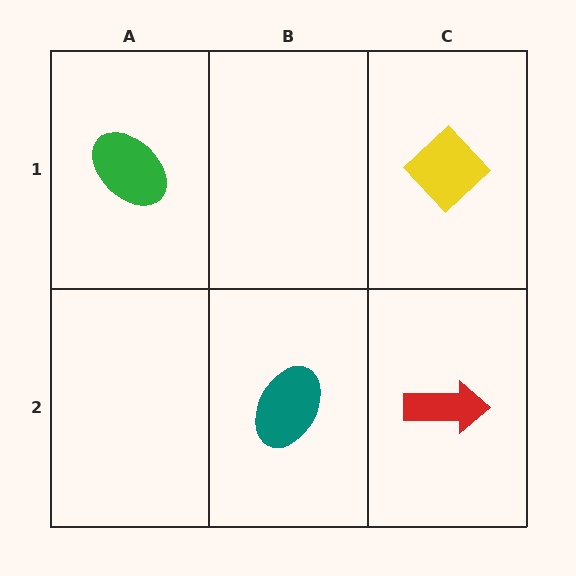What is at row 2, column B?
A teal ellipse.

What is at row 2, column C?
A red arrow.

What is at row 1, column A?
A green ellipse.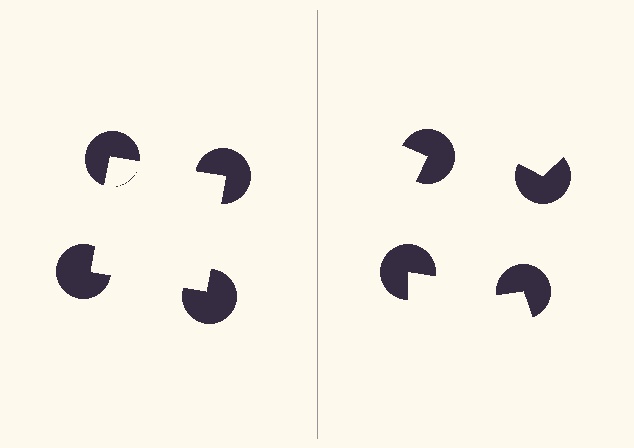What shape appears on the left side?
An illusory square.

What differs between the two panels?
The pac-man discs are positioned identically on both sides; only the wedge orientations differ. On the left they align to a square; on the right they are misaligned.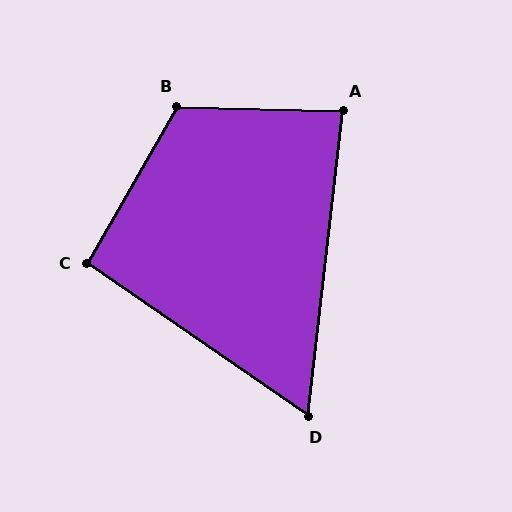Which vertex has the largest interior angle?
B, at approximately 118 degrees.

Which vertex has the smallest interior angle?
D, at approximately 62 degrees.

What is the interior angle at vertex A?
Approximately 85 degrees (approximately right).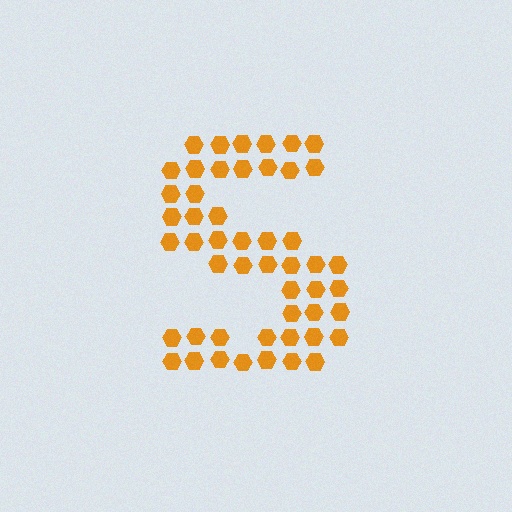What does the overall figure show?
The overall figure shows the letter S.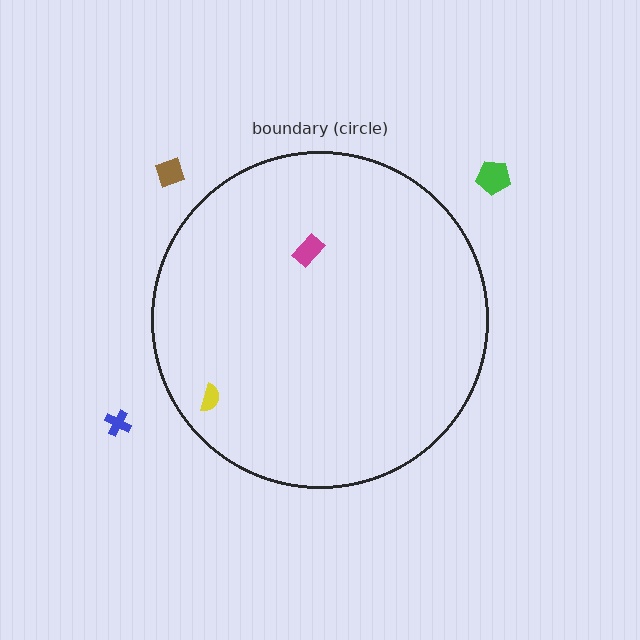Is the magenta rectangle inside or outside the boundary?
Inside.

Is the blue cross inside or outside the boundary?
Outside.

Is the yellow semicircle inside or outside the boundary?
Inside.